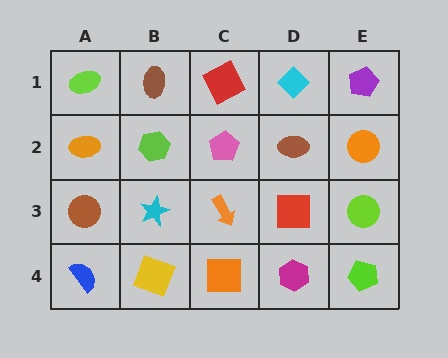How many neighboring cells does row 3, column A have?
3.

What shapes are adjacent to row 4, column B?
A cyan star (row 3, column B), a blue semicircle (row 4, column A), an orange square (row 4, column C).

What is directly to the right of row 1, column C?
A cyan diamond.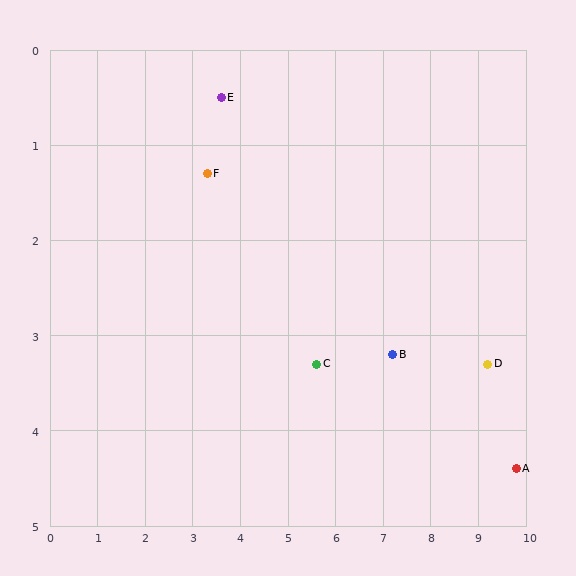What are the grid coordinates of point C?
Point C is at approximately (5.6, 3.3).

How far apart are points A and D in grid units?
Points A and D are about 1.3 grid units apart.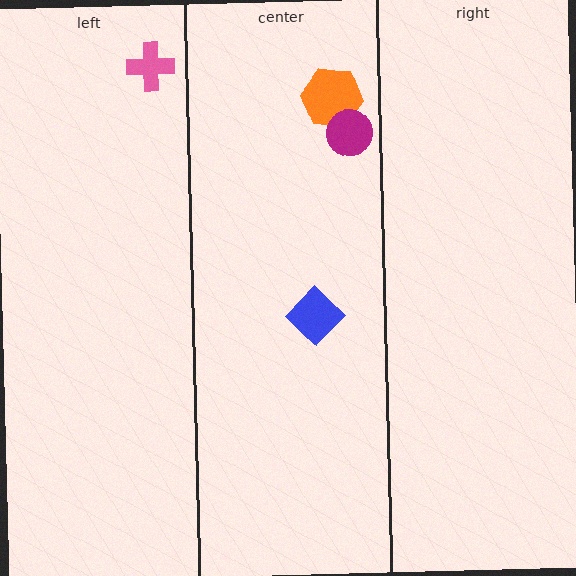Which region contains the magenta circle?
The center region.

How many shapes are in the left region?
1.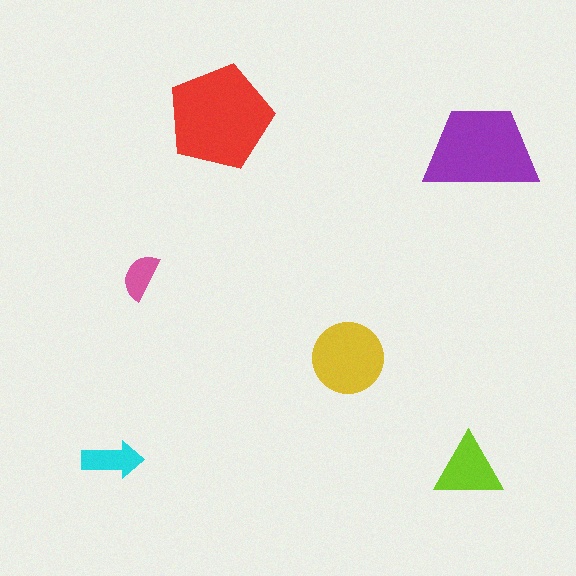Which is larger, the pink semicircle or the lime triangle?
The lime triangle.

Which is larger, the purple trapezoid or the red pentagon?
The red pentagon.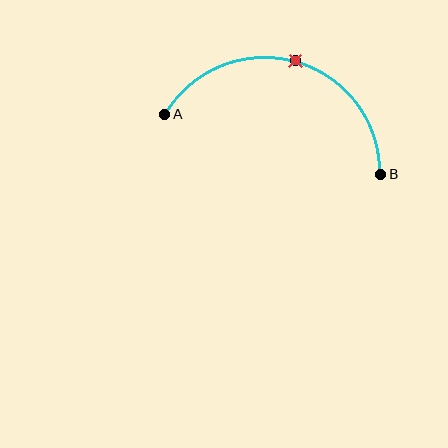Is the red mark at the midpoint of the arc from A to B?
Yes. The red mark lies on the arc at equal arc-length from both A and B — it is the arc midpoint.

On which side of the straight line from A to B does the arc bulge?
The arc bulges above the straight line connecting A and B.